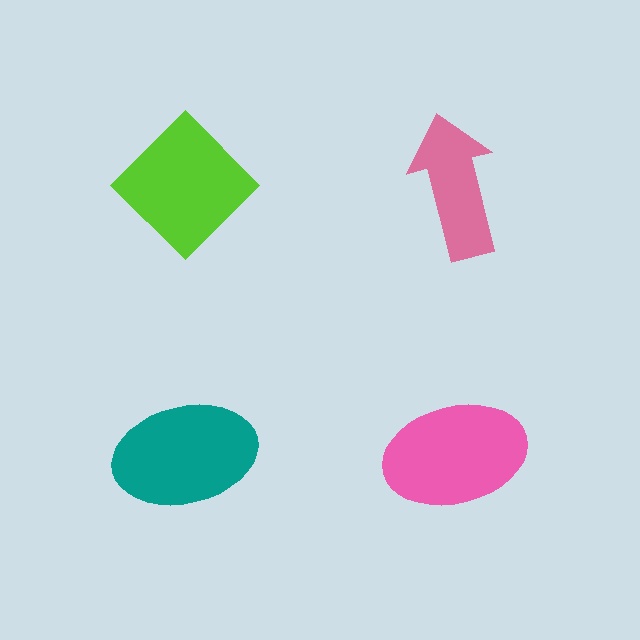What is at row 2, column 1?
A teal ellipse.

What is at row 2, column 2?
A pink ellipse.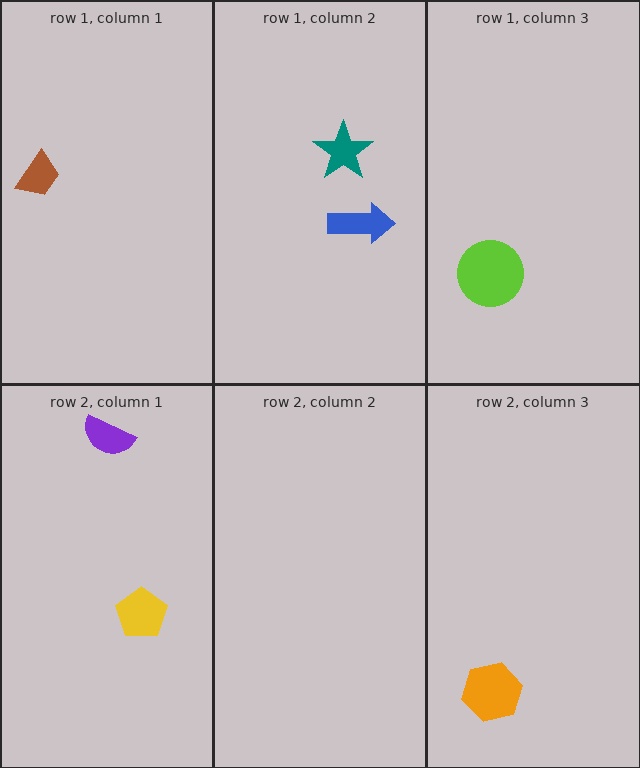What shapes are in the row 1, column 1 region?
The brown trapezoid.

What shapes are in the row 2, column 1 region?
The yellow pentagon, the purple semicircle.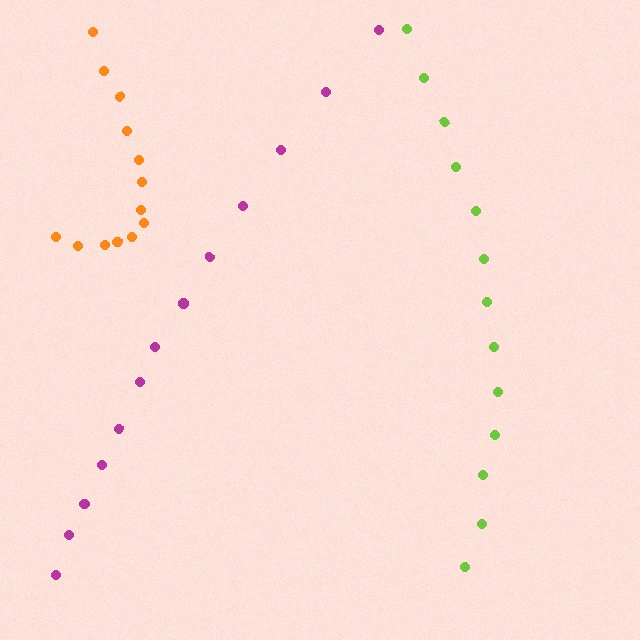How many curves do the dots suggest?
There are 3 distinct paths.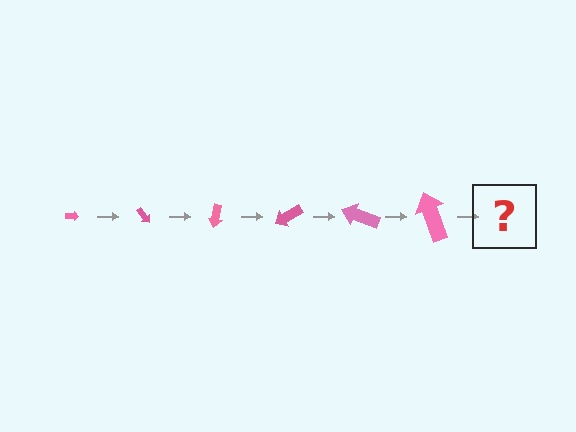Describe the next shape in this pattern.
It should be an arrow, larger than the previous one and rotated 300 degrees from the start.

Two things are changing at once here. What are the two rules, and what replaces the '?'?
The two rules are that the arrow grows larger each step and it rotates 50 degrees each step. The '?' should be an arrow, larger than the previous one and rotated 300 degrees from the start.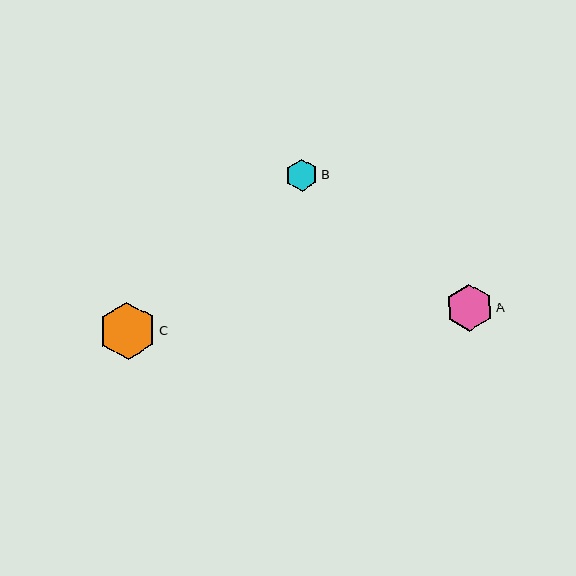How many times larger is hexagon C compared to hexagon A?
Hexagon C is approximately 1.2 times the size of hexagon A.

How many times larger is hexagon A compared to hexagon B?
Hexagon A is approximately 1.4 times the size of hexagon B.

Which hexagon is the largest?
Hexagon C is the largest with a size of approximately 58 pixels.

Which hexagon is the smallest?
Hexagon B is the smallest with a size of approximately 33 pixels.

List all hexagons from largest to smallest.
From largest to smallest: C, A, B.